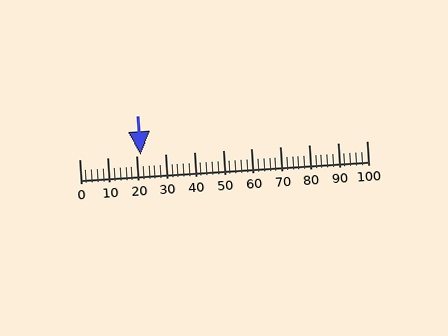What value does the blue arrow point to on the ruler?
The blue arrow points to approximately 21.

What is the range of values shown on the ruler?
The ruler shows values from 0 to 100.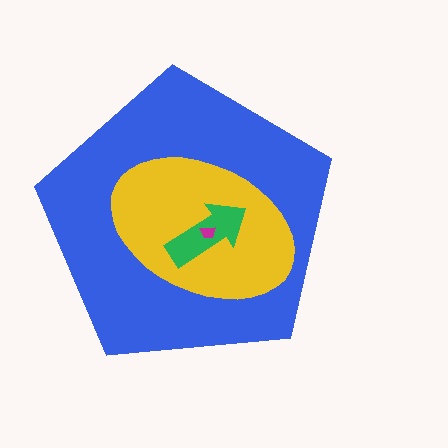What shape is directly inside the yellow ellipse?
The green arrow.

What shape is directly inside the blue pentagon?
The yellow ellipse.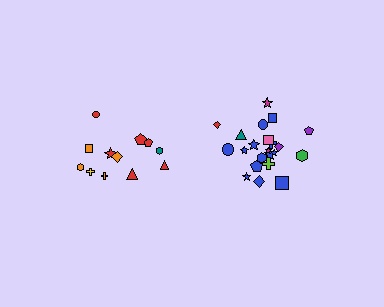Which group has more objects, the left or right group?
The right group.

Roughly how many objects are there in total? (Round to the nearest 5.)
Roughly 35 objects in total.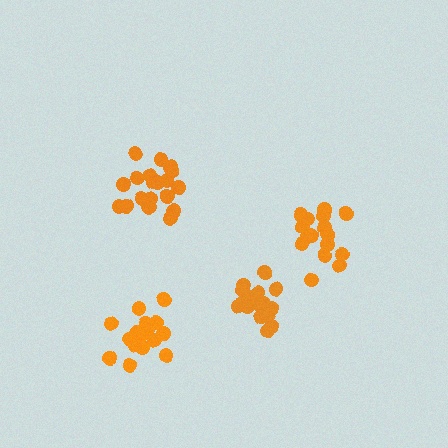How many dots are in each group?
Group 1: 18 dots, Group 2: 20 dots, Group 3: 16 dots, Group 4: 16 dots (70 total).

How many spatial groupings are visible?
There are 4 spatial groupings.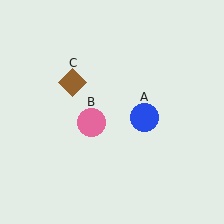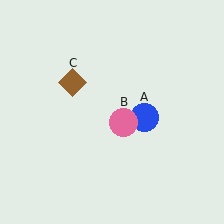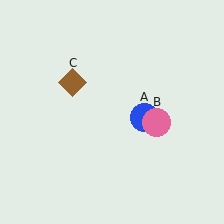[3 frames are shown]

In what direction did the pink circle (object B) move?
The pink circle (object B) moved right.